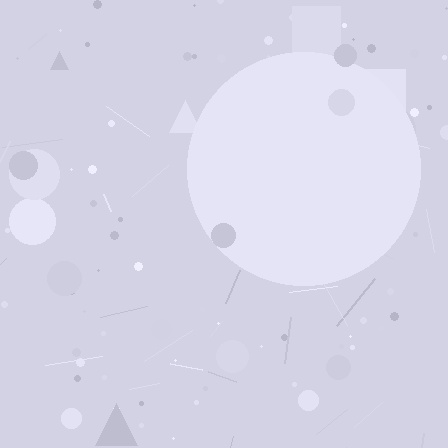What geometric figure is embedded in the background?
A circle is embedded in the background.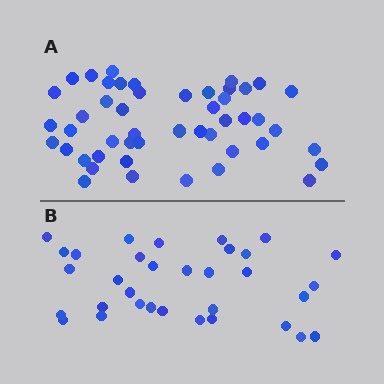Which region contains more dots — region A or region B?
Region A (the top region) has more dots.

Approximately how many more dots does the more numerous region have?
Region A has approximately 15 more dots than region B.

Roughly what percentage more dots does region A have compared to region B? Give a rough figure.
About 45% more.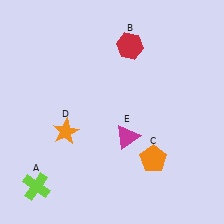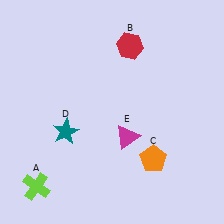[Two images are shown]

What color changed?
The star (D) changed from orange in Image 1 to teal in Image 2.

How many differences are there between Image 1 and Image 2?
There is 1 difference between the two images.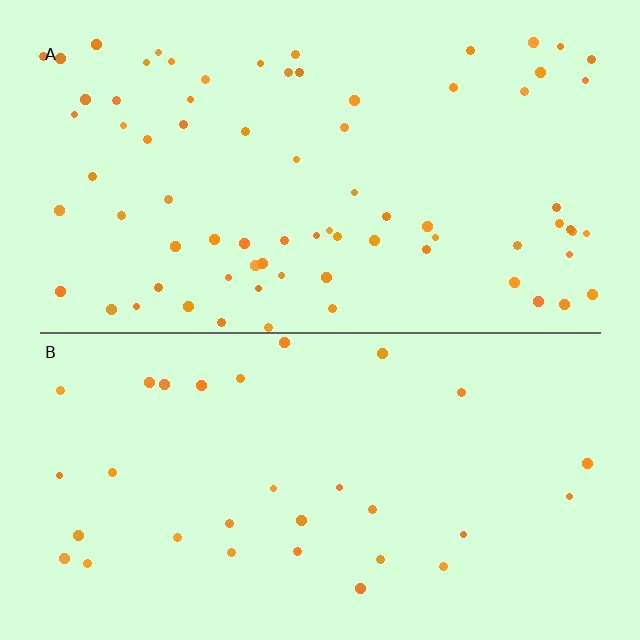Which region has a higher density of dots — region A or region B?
A (the top).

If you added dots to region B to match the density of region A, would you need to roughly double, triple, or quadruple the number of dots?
Approximately double.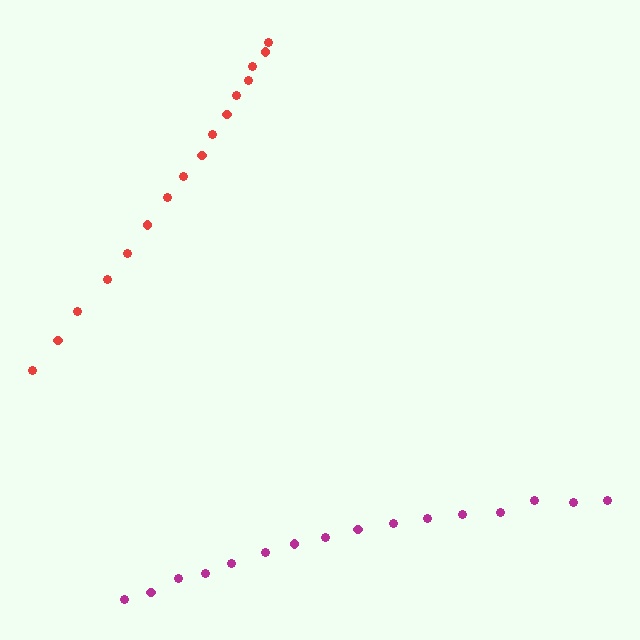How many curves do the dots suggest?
There are 2 distinct paths.